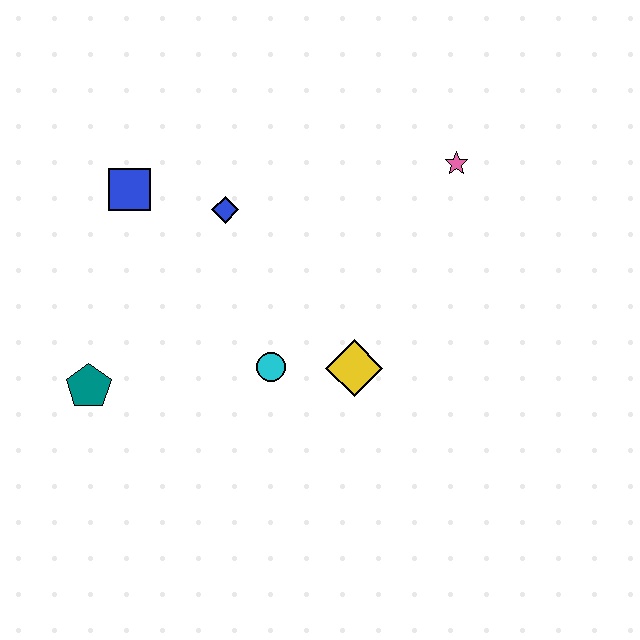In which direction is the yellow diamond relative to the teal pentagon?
The yellow diamond is to the right of the teal pentagon.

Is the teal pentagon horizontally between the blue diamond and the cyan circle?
No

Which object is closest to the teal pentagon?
The cyan circle is closest to the teal pentagon.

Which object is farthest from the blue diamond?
The pink star is farthest from the blue diamond.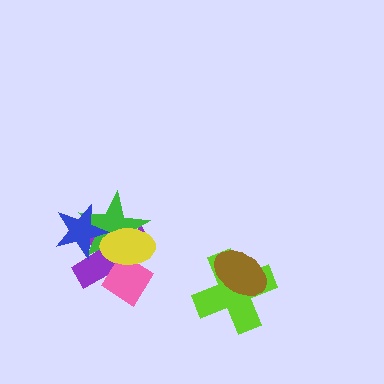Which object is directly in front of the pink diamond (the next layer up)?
The green star is directly in front of the pink diamond.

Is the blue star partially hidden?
No, no other shape covers it.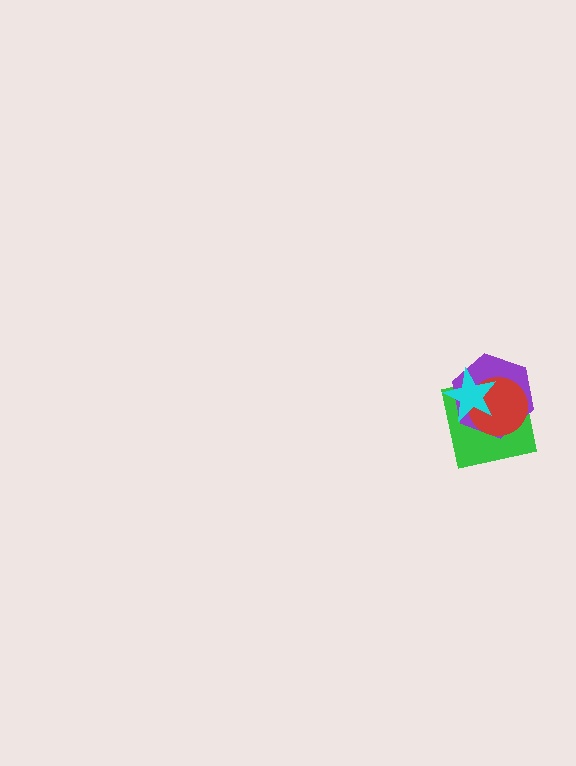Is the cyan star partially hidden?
No, no other shape covers it.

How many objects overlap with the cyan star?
3 objects overlap with the cyan star.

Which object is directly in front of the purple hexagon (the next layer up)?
The red circle is directly in front of the purple hexagon.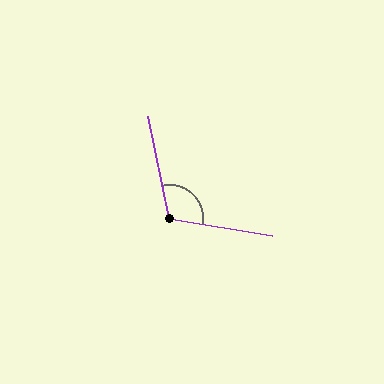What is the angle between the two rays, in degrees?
Approximately 111 degrees.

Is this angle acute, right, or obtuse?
It is obtuse.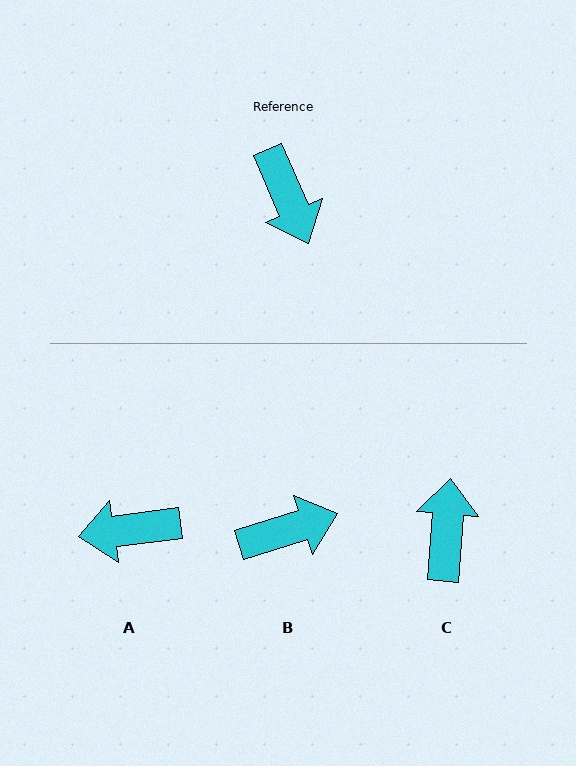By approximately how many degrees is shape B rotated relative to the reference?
Approximately 84 degrees counter-clockwise.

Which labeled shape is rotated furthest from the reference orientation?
C, about 153 degrees away.